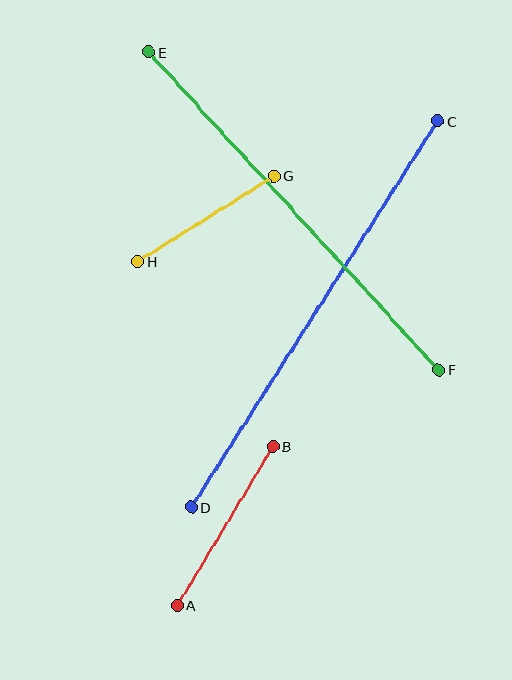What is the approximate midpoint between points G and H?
The midpoint is at approximately (206, 219) pixels.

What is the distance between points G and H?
The distance is approximately 161 pixels.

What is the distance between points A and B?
The distance is approximately 185 pixels.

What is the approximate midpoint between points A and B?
The midpoint is at approximately (225, 526) pixels.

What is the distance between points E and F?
The distance is approximately 430 pixels.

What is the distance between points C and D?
The distance is approximately 458 pixels.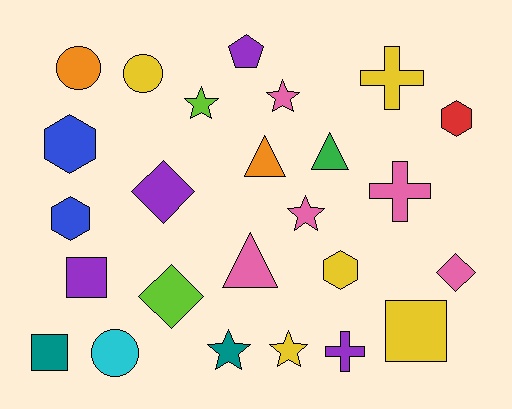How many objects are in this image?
There are 25 objects.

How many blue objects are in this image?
There are 2 blue objects.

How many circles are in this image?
There are 3 circles.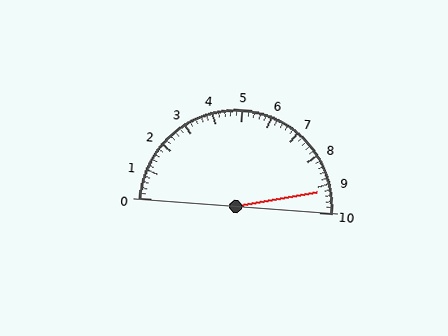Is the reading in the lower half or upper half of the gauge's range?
The reading is in the upper half of the range (0 to 10).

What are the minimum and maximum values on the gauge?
The gauge ranges from 0 to 10.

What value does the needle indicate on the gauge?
The needle indicates approximately 9.2.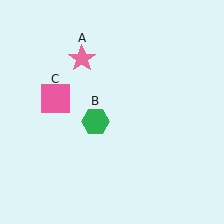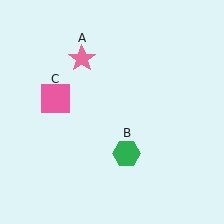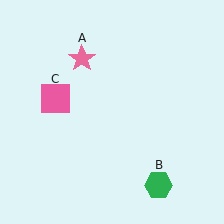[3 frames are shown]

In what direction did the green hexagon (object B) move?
The green hexagon (object B) moved down and to the right.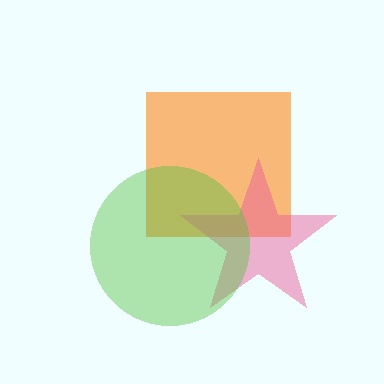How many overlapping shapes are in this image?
There are 3 overlapping shapes in the image.